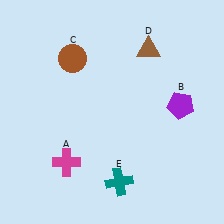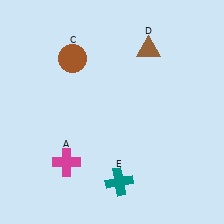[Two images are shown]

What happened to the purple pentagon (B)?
The purple pentagon (B) was removed in Image 2. It was in the top-right area of Image 1.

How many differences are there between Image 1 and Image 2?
There is 1 difference between the two images.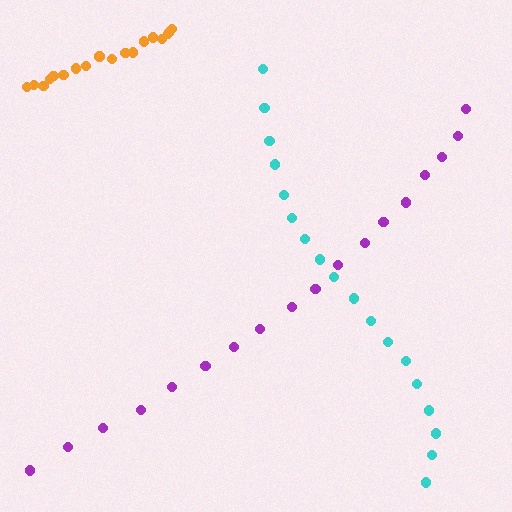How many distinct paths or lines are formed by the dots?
There are 3 distinct paths.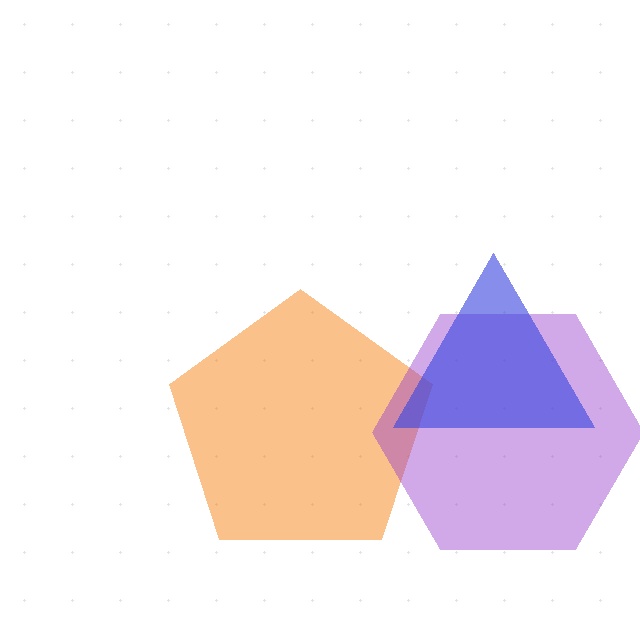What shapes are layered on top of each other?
The layered shapes are: an orange pentagon, a purple hexagon, a blue triangle.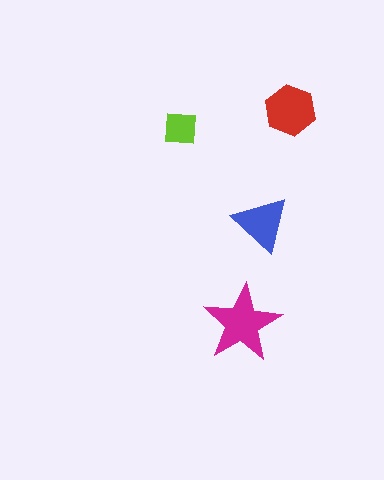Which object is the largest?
The magenta star.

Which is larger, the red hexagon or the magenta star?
The magenta star.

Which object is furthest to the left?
The lime square is leftmost.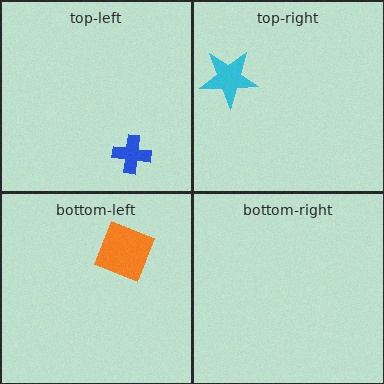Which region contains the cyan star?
The top-right region.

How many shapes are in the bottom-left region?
1.